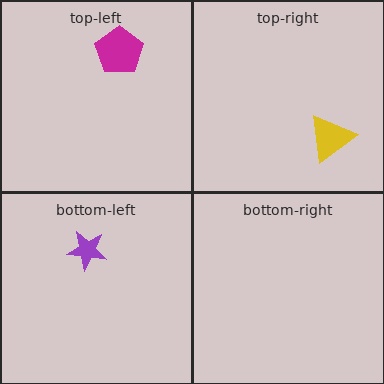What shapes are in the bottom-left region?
The purple star.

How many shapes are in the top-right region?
1.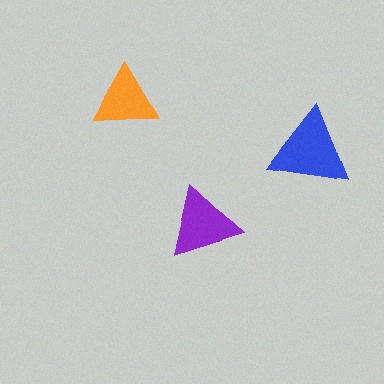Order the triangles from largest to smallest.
the blue one, the purple one, the orange one.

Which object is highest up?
The orange triangle is topmost.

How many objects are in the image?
There are 3 objects in the image.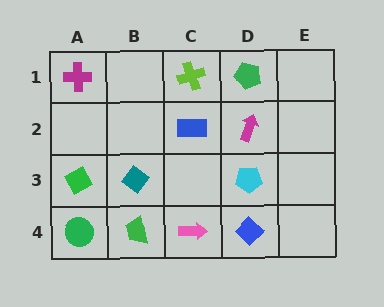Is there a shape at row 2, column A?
No, that cell is empty.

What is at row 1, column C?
A lime cross.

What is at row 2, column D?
A magenta arrow.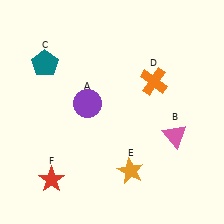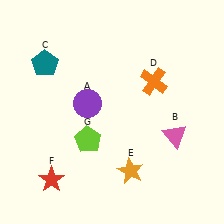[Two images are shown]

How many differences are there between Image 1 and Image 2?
There is 1 difference between the two images.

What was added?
A lime pentagon (G) was added in Image 2.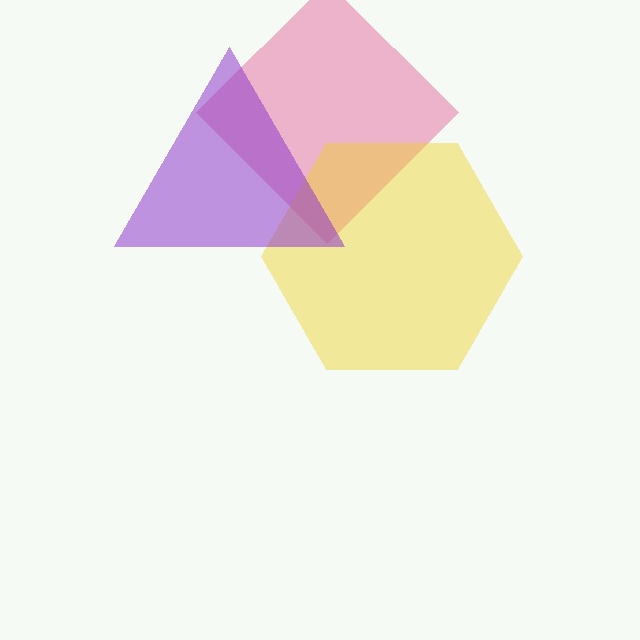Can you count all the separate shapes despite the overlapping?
Yes, there are 3 separate shapes.